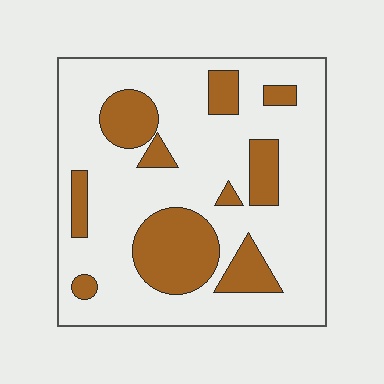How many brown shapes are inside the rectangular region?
10.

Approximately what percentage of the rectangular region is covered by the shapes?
Approximately 25%.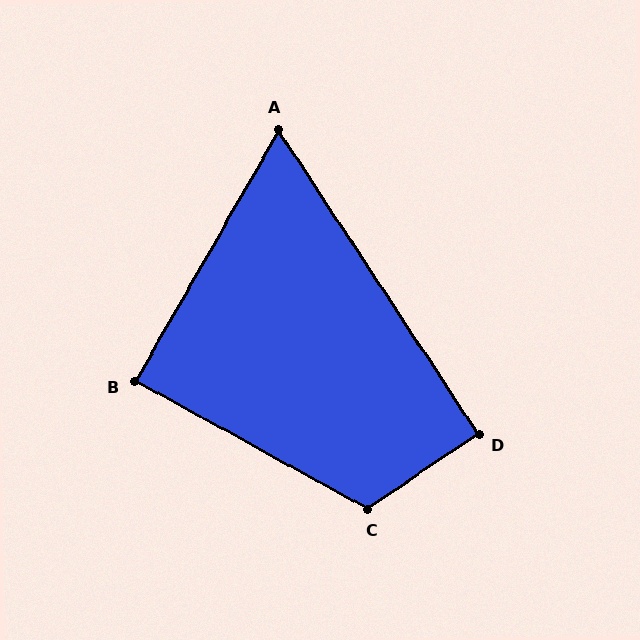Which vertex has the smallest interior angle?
A, at approximately 63 degrees.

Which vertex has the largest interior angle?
C, at approximately 117 degrees.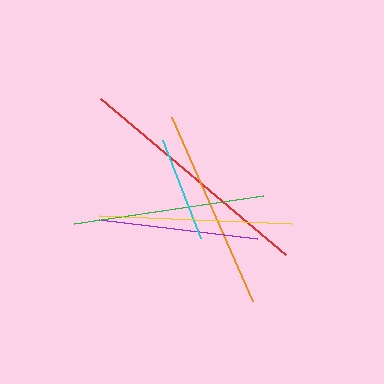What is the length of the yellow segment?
The yellow segment is approximately 192 pixels long.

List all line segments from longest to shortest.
From longest to shortest: red, orange, yellow, green, purple, cyan.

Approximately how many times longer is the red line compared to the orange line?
The red line is approximately 1.2 times the length of the orange line.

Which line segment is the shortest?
The cyan line is the shortest at approximately 105 pixels.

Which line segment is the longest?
The red line is the longest at approximately 242 pixels.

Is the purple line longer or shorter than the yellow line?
The yellow line is longer than the purple line.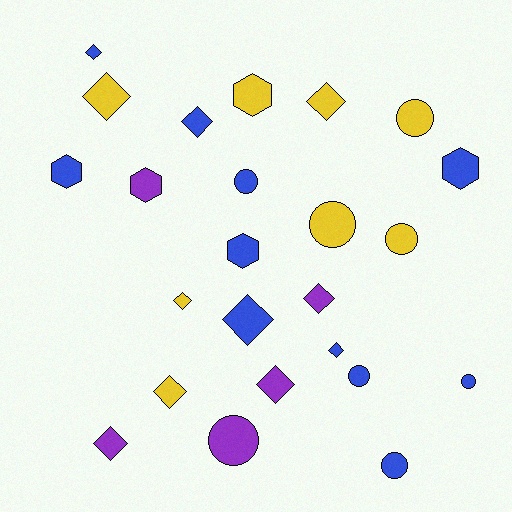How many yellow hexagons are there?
There is 1 yellow hexagon.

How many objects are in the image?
There are 24 objects.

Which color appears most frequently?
Blue, with 11 objects.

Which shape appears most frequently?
Diamond, with 11 objects.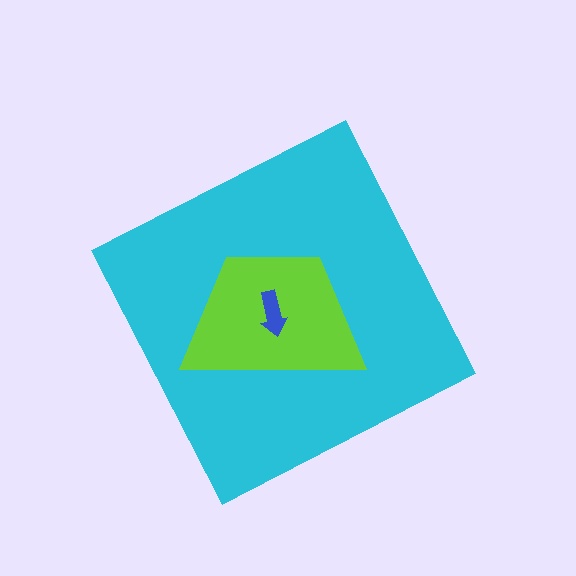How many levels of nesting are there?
3.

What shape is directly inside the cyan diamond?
The lime trapezoid.